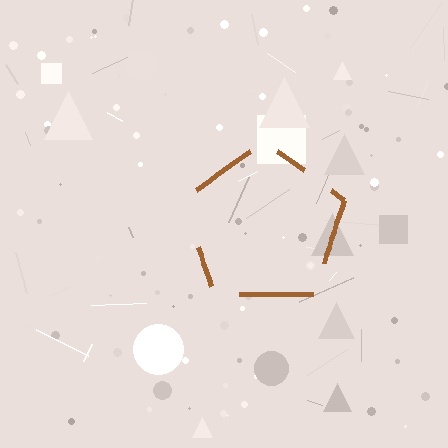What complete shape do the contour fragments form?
The contour fragments form a pentagon.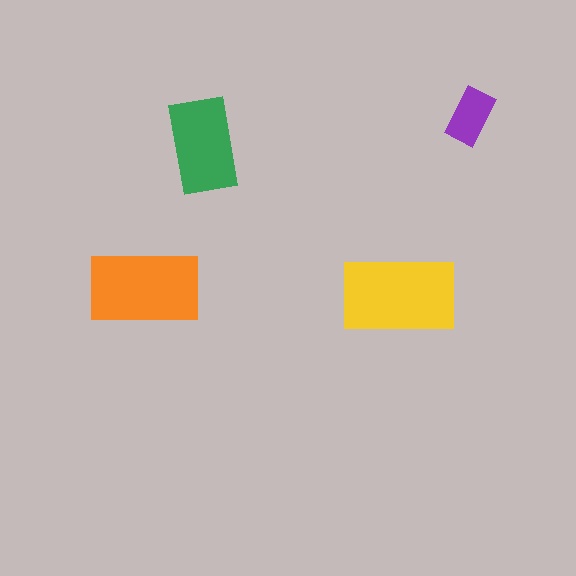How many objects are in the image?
There are 4 objects in the image.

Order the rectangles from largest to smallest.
the yellow one, the orange one, the green one, the purple one.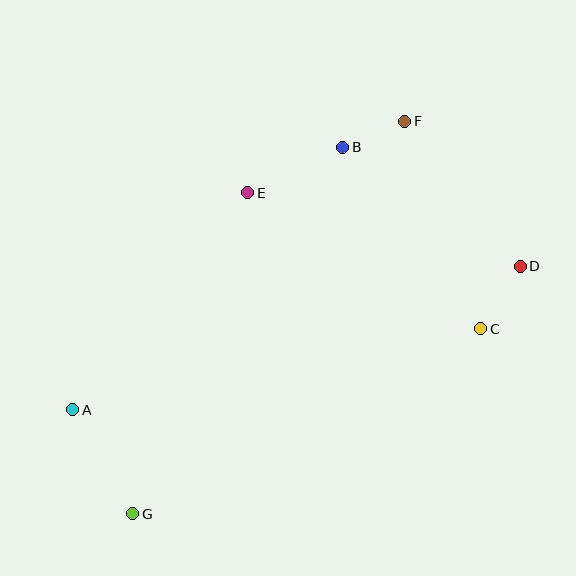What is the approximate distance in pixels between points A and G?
The distance between A and G is approximately 120 pixels.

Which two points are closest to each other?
Points B and F are closest to each other.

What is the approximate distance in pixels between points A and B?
The distance between A and B is approximately 376 pixels.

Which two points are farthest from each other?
Points F and G are farthest from each other.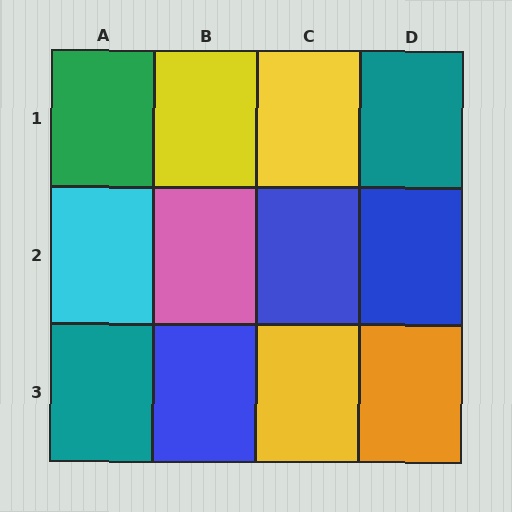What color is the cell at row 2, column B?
Pink.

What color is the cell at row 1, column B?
Yellow.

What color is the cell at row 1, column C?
Yellow.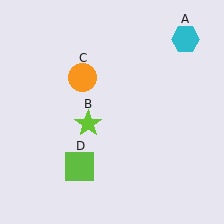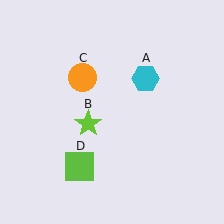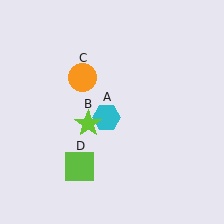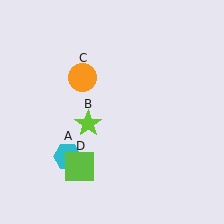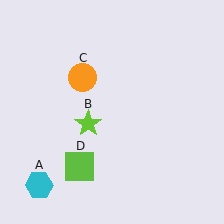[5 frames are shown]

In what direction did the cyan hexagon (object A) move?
The cyan hexagon (object A) moved down and to the left.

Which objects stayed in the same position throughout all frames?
Lime star (object B) and orange circle (object C) and lime square (object D) remained stationary.